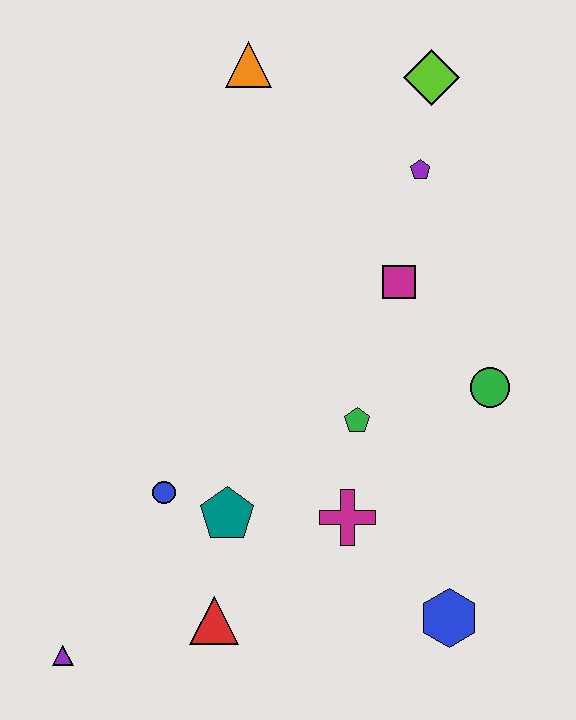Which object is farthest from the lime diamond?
The purple triangle is farthest from the lime diamond.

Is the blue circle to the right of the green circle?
No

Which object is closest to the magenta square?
The purple pentagon is closest to the magenta square.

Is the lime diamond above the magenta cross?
Yes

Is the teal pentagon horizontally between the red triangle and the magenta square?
Yes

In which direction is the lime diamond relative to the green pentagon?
The lime diamond is above the green pentagon.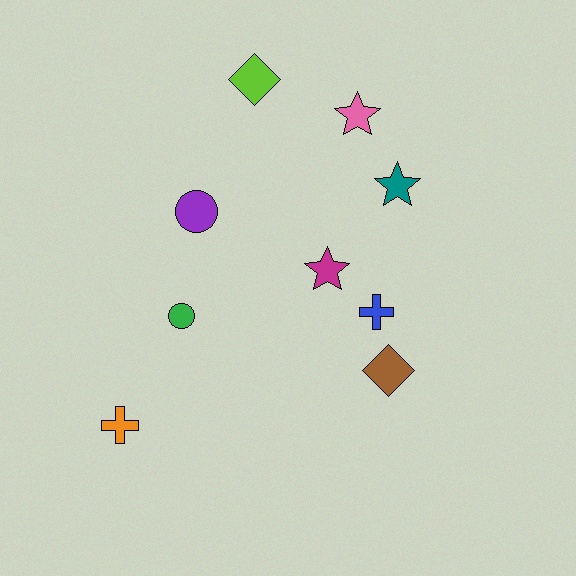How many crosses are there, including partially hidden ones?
There are 2 crosses.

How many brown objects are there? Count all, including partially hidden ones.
There is 1 brown object.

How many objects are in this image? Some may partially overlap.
There are 9 objects.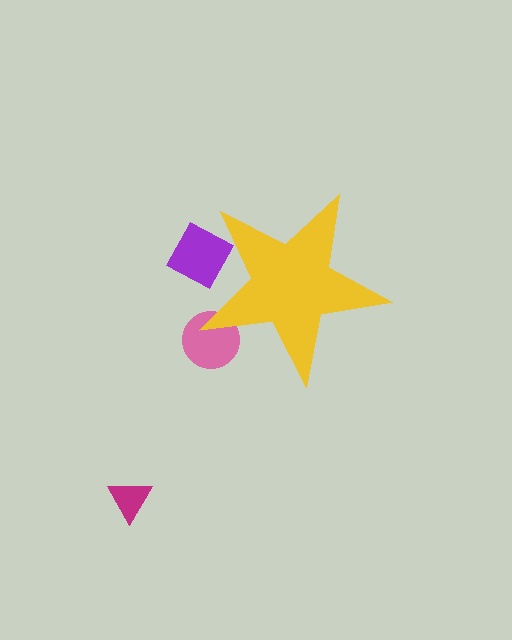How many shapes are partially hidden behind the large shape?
2 shapes are partially hidden.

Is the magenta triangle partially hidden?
No, the magenta triangle is fully visible.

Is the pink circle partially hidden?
Yes, the pink circle is partially hidden behind the yellow star.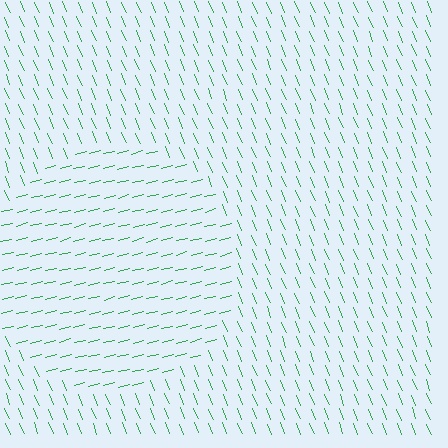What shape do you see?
I see a circle.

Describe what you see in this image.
The image is filled with small green line segments. A circle region in the image has lines oriented differently from the surrounding lines, creating a visible texture boundary.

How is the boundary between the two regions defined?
The boundary is defined purely by a change in line orientation (approximately 82 degrees difference). All lines are the same color and thickness.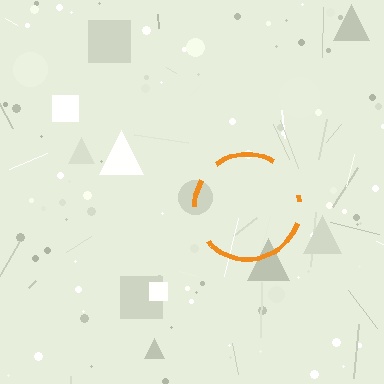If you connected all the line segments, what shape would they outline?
They would outline a circle.